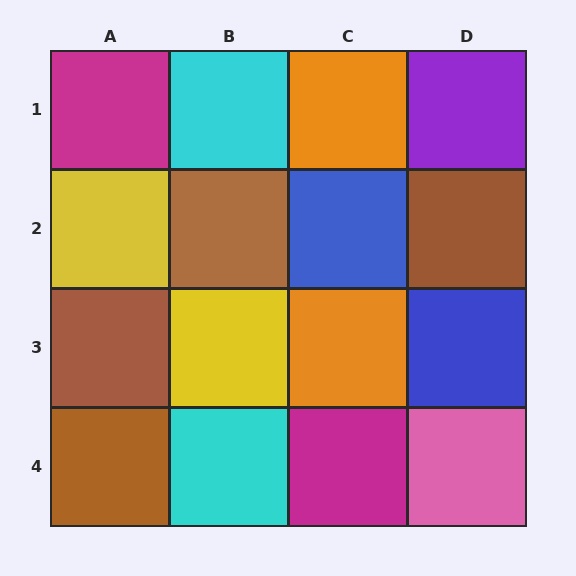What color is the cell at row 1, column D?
Purple.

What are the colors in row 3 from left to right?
Brown, yellow, orange, blue.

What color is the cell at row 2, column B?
Brown.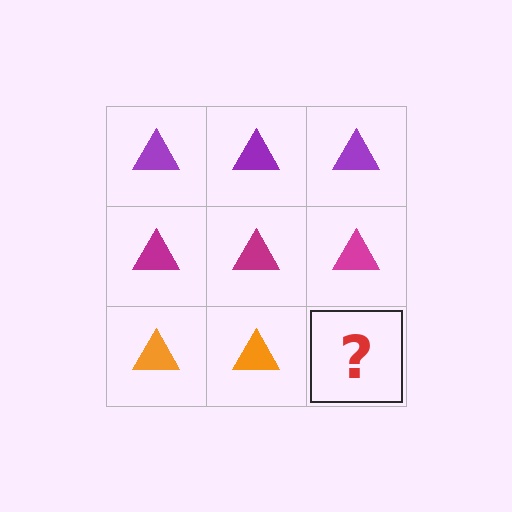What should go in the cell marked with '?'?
The missing cell should contain an orange triangle.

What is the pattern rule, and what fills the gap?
The rule is that each row has a consistent color. The gap should be filled with an orange triangle.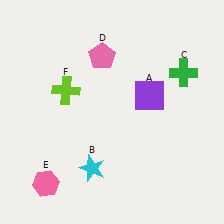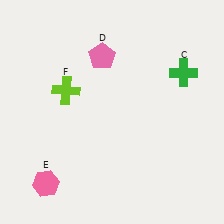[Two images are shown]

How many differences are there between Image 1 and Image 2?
There are 2 differences between the two images.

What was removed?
The purple square (A), the cyan star (B) were removed in Image 2.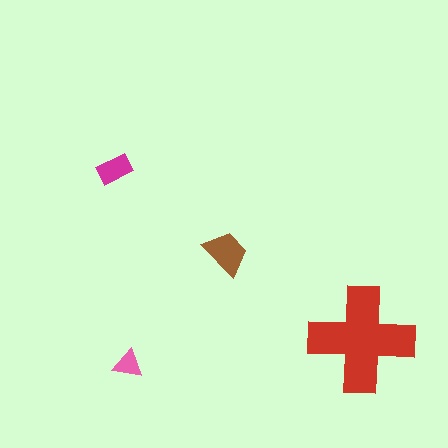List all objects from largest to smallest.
The red cross, the brown trapezoid, the magenta rectangle, the pink triangle.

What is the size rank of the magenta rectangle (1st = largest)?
3rd.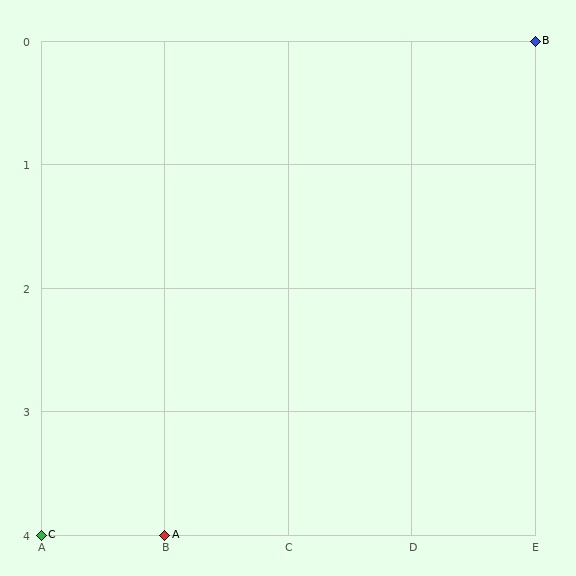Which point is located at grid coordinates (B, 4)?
Point A is at (B, 4).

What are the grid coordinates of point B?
Point B is at grid coordinates (E, 0).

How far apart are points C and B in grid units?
Points C and B are 4 columns and 4 rows apart (about 5.7 grid units diagonally).